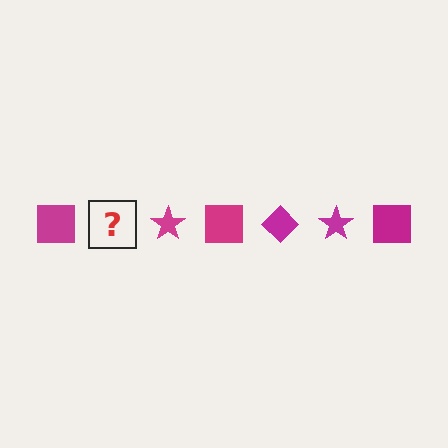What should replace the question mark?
The question mark should be replaced with a magenta diamond.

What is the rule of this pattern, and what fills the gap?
The rule is that the pattern cycles through square, diamond, star shapes in magenta. The gap should be filled with a magenta diamond.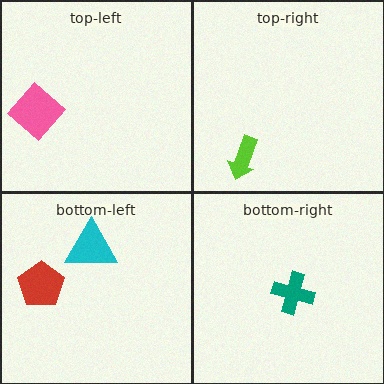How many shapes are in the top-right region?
1.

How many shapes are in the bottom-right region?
1.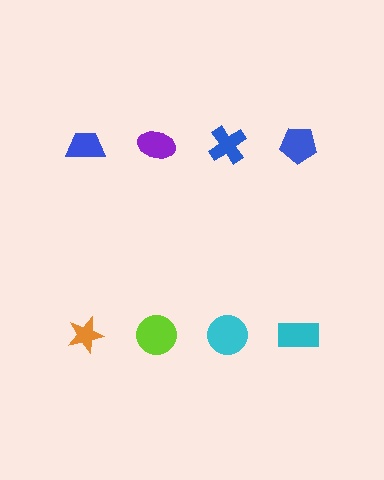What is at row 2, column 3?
A cyan circle.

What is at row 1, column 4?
A blue pentagon.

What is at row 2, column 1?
An orange star.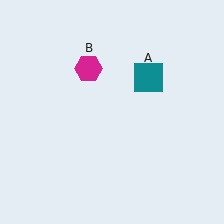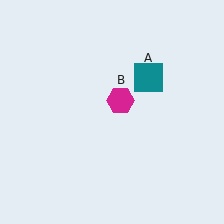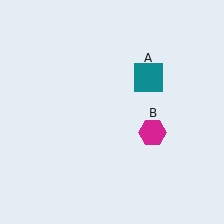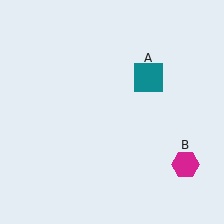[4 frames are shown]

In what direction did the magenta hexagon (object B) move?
The magenta hexagon (object B) moved down and to the right.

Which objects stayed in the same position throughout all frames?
Teal square (object A) remained stationary.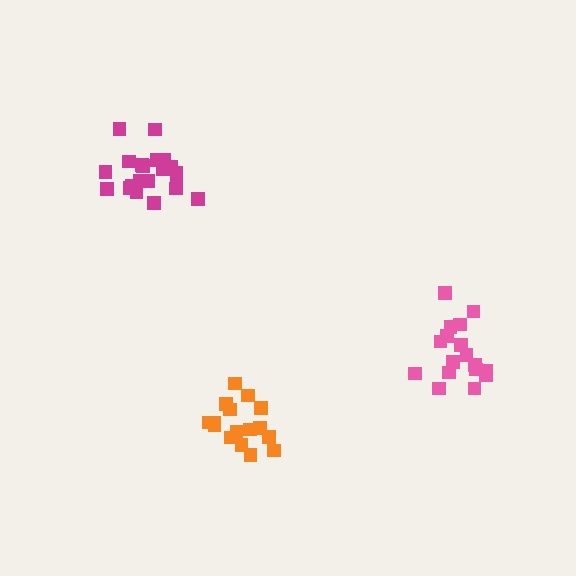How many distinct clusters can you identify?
There are 3 distinct clusters.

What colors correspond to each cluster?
The clusters are colored: magenta, orange, pink.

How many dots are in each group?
Group 1: 21 dots, Group 2: 16 dots, Group 3: 17 dots (54 total).